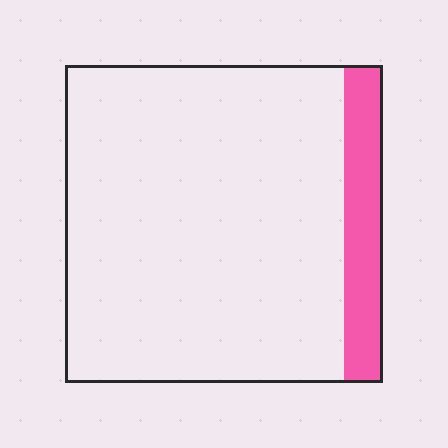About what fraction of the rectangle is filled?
About one eighth (1/8).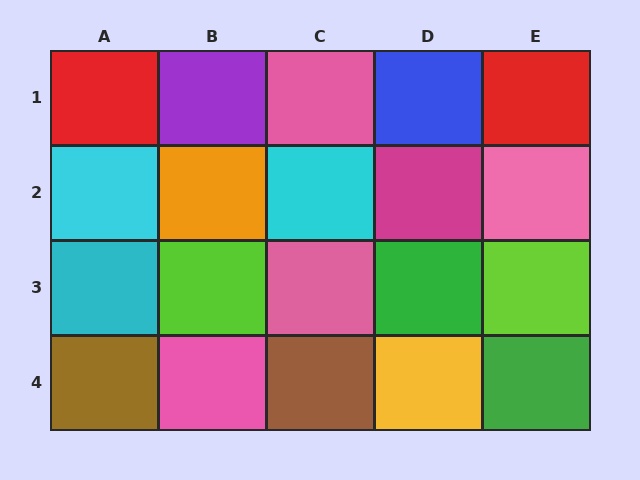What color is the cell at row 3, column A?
Cyan.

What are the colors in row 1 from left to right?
Red, purple, pink, blue, red.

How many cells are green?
2 cells are green.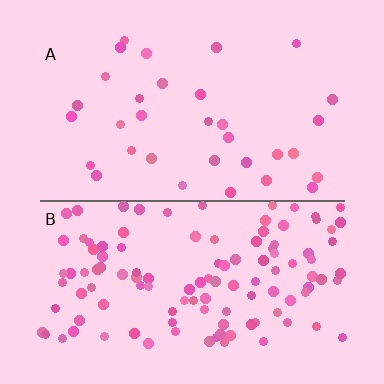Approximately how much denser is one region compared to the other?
Approximately 3.6× — region B over region A.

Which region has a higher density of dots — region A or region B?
B (the bottom).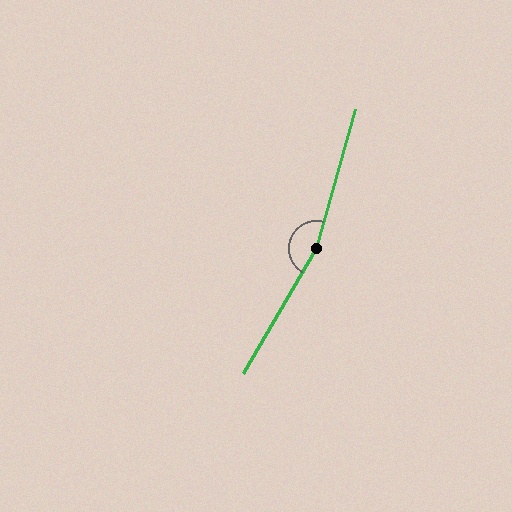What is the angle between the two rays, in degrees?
Approximately 165 degrees.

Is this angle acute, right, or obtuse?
It is obtuse.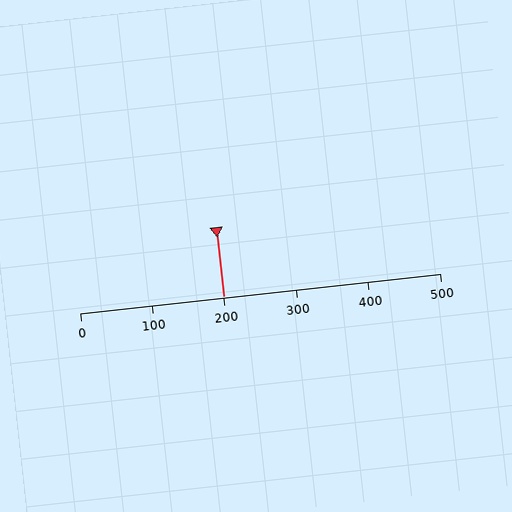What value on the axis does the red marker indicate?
The marker indicates approximately 200.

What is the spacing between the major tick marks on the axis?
The major ticks are spaced 100 apart.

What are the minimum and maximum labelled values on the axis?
The axis runs from 0 to 500.